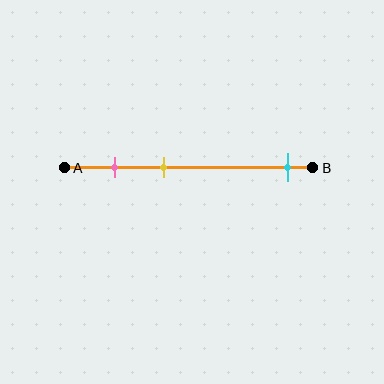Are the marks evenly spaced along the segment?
No, the marks are not evenly spaced.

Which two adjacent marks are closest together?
The pink and yellow marks are the closest adjacent pair.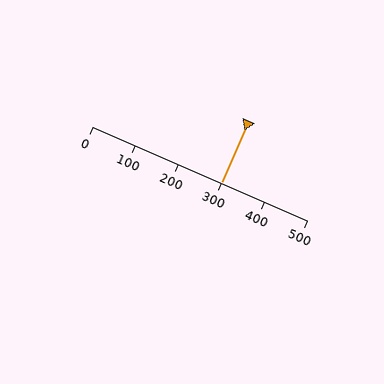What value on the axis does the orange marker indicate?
The marker indicates approximately 300.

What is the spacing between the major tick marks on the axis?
The major ticks are spaced 100 apart.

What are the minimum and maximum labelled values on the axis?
The axis runs from 0 to 500.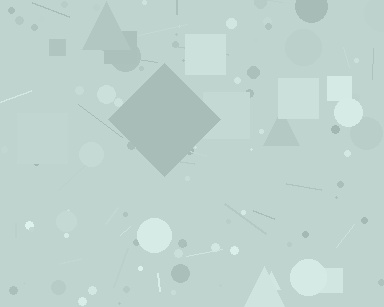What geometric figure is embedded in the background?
A diamond is embedded in the background.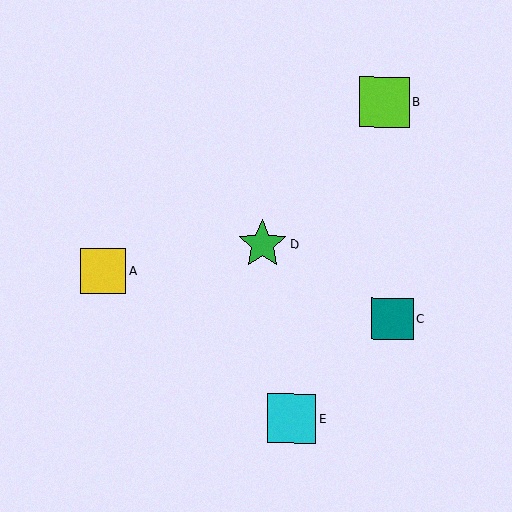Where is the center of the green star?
The center of the green star is at (263, 245).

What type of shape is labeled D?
Shape D is a green star.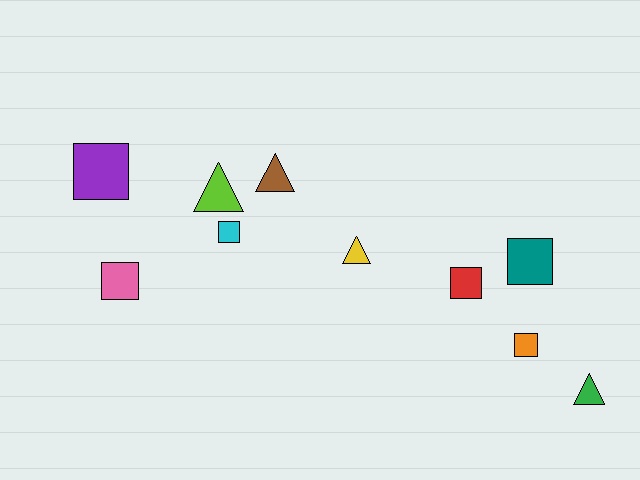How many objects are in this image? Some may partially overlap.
There are 10 objects.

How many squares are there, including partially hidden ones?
There are 6 squares.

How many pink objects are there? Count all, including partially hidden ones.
There is 1 pink object.